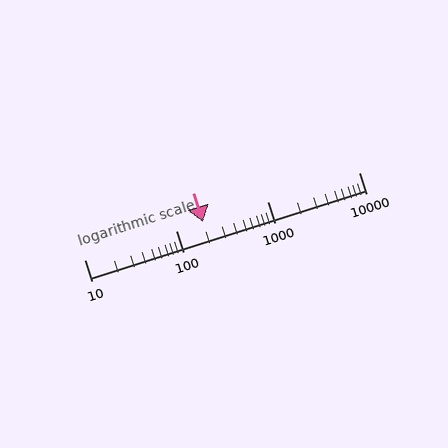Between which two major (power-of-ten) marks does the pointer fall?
The pointer is between 100 and 1000.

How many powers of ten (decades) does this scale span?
The scale spans 3 decades, from 10 to 10000.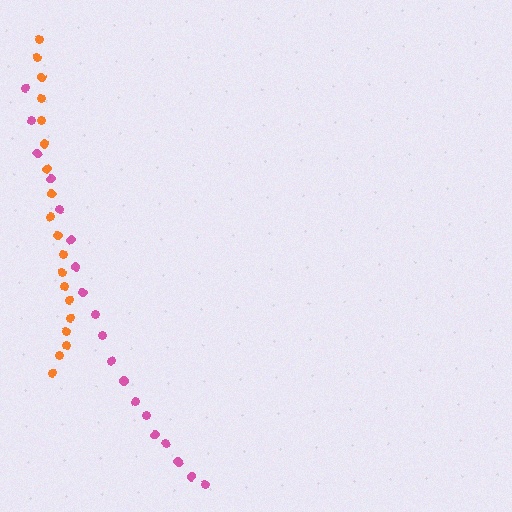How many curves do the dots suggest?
There are 2 distinct paths.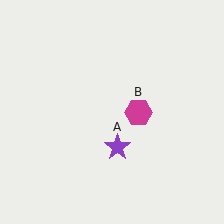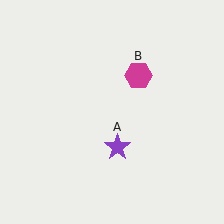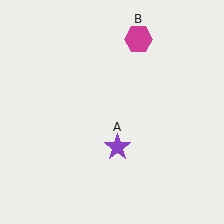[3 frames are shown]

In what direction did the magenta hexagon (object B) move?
The magenta hexagon (object B) moved up.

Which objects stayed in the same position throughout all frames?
Purple star (object A) remained stationary.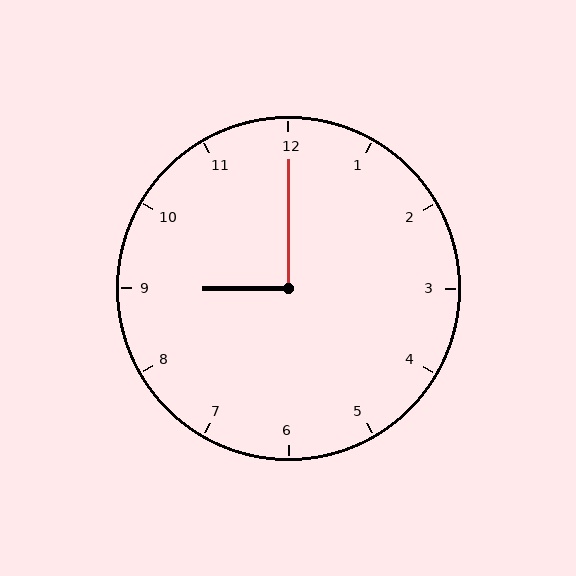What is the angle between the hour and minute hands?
Approximately 90 degrees.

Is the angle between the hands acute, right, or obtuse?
It is right.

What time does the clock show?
9:00.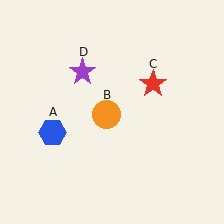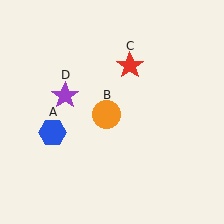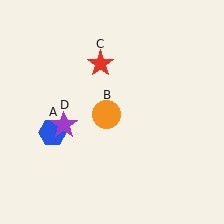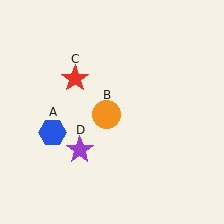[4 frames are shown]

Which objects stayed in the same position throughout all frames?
Blue hexagon (object A) and orange circle (object B) remained stationary.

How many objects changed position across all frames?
2 objects changed position: red star (object C), purple star (object D).